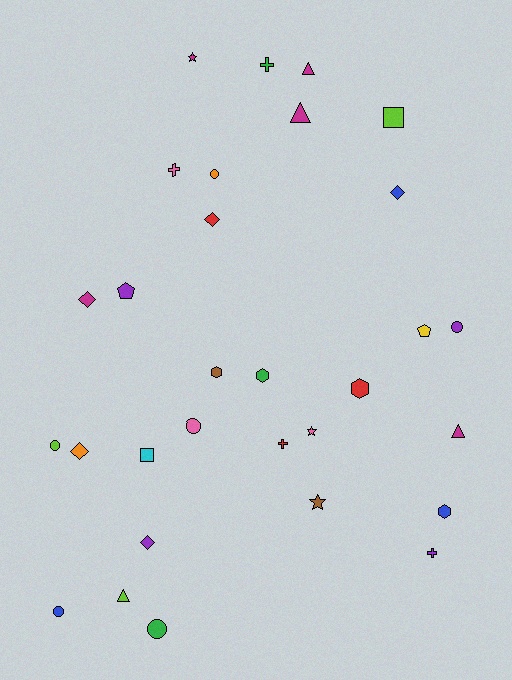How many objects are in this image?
There are 30 objects.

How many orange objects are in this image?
There are 2 orange objects.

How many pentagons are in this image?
There are 2 pentagons.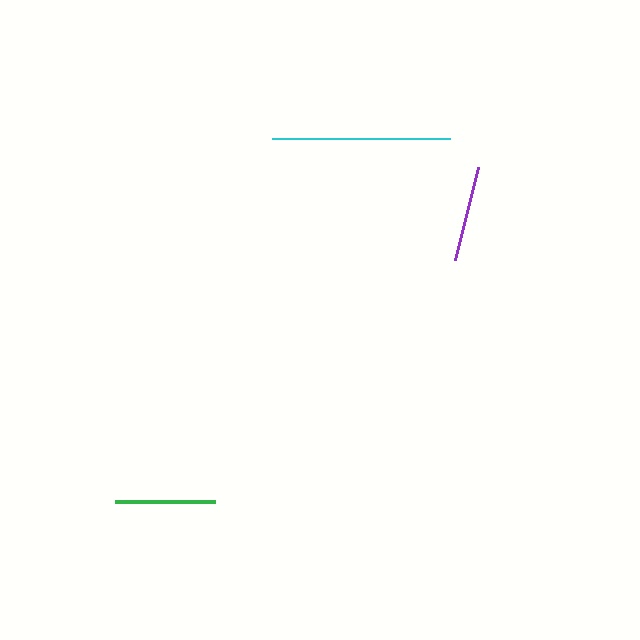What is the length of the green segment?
The green segment is approximately 100 pixels long.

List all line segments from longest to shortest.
From longest to shortest: cyan, green, purple.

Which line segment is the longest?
The cyan line is the longest at approximately 178 pixels.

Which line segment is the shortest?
The purple line is the shortest at approximately 96 pixels.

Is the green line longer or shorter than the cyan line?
The cyan line is longer than the green line.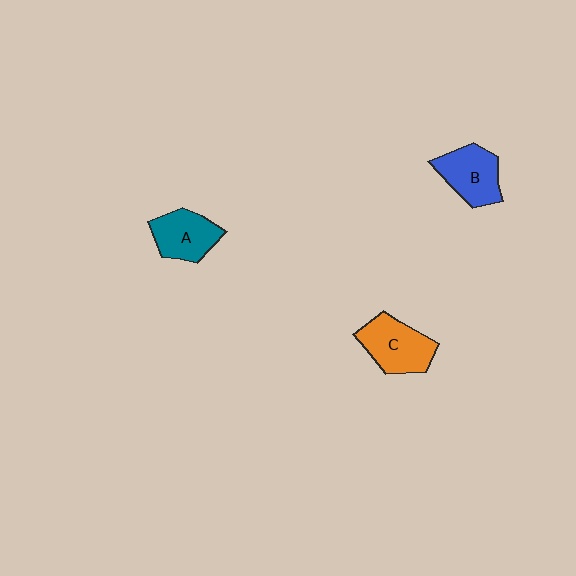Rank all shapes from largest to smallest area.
From largest to smallest: C (orange), B (blue), A (teal).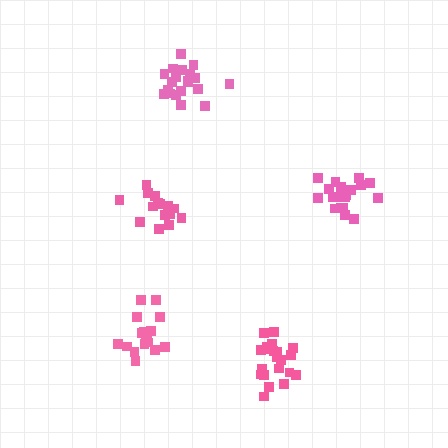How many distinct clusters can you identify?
There are 5 distinct clusters.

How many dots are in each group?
Group 1: 17 dots, Group 2: 16 dots, Group 3: 21 dots, Group 4: 20 dots, Group 5: 21 dots (95 total).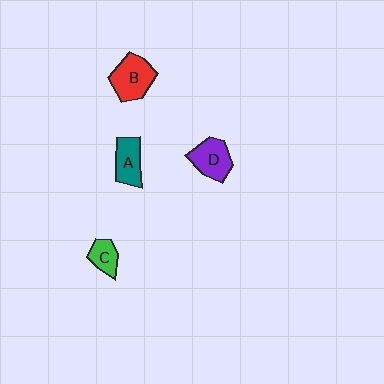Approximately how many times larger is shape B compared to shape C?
Approximately 1.9 times.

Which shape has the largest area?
Shape B (red).